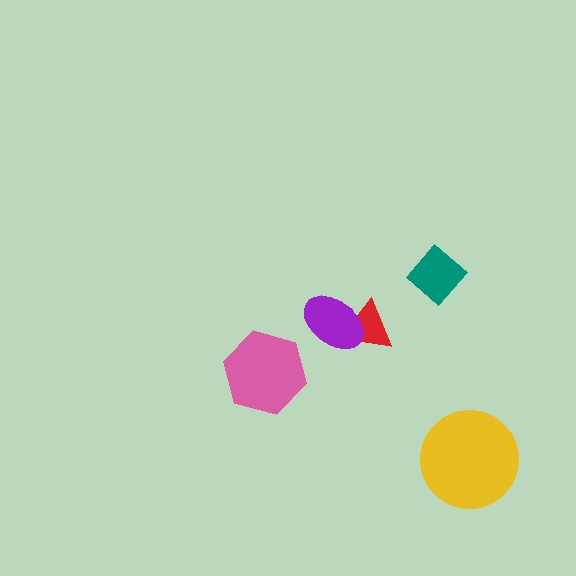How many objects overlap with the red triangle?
1 object overlaps with the red triangle.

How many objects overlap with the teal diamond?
0 objects overlap with the teal diamond.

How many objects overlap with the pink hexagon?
0 objects overlap with the pink hexagon.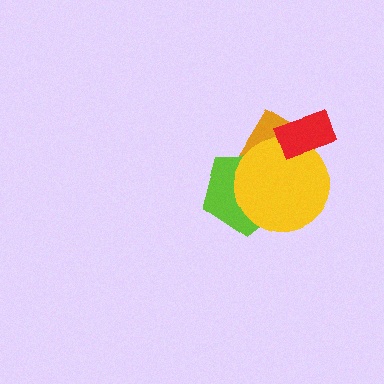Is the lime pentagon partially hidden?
Yes, it is partially covered by another shape.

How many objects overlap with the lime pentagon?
2 objects overlap with the lime pentagon.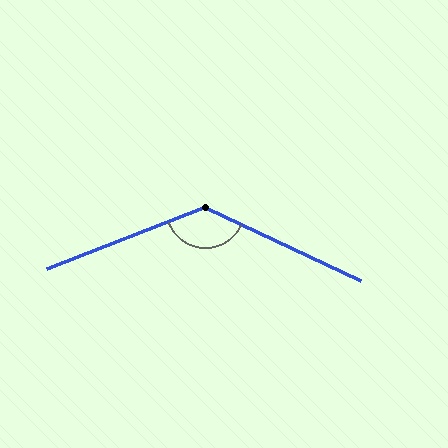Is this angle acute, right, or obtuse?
It is obtuse.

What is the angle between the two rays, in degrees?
Approximately 133 degrees.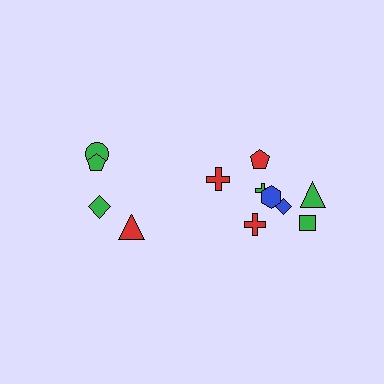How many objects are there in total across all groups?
There are 12 objects.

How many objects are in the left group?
There are 4 objects.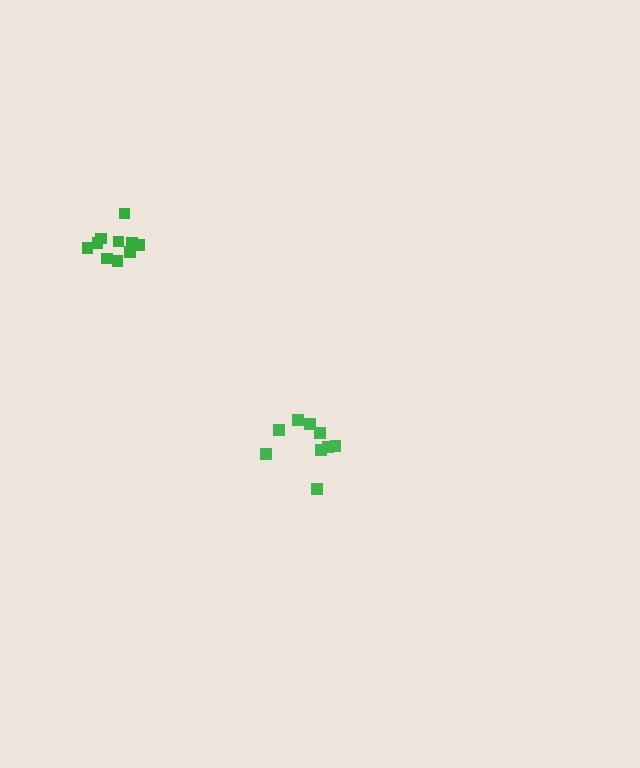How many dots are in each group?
Group 1: 10 dots, Group 2: 9 dots (19 total).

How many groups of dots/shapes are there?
There are 2 groups.